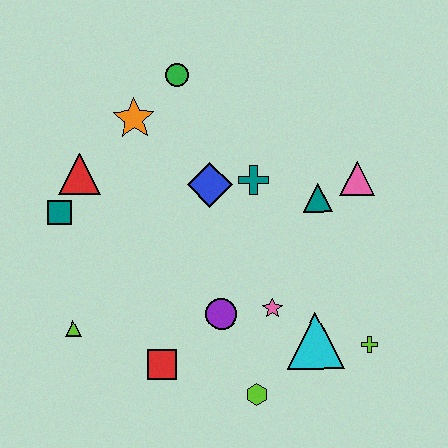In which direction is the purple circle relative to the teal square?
The purple circle is to the right of the teal square.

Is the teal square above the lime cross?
Yes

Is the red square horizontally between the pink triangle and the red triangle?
Yes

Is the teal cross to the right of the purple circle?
Yes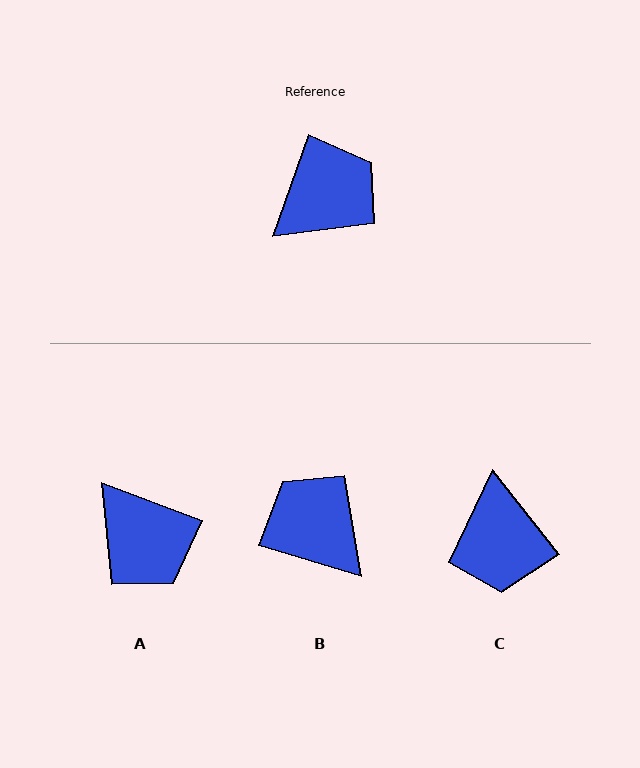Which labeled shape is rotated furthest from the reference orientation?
C, about 122 degrees away.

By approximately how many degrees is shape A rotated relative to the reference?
Approximately 91 degrees clockwise.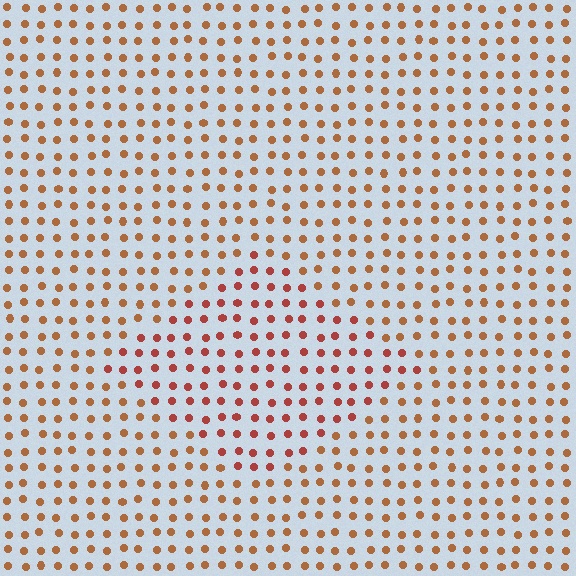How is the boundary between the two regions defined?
The boundary is defined purely by a slight shift in hue (about 23 degrees). Spacing, size, and orientation are identical on both sides.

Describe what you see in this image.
The image is filled with small brown elements in a uniform arrangement. A diamond-shaped region is visible where the elements are tinted to a slightly different hue, forming a subtle color boundary.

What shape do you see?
I see a diamond.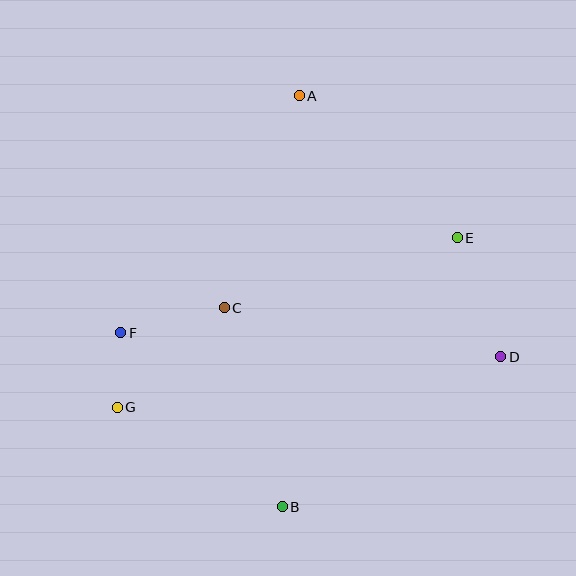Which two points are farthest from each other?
Points A and B are farthest from each other.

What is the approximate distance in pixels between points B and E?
The distance between B and E is approximately 321 pixels.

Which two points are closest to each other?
Points F and G are closest to each other.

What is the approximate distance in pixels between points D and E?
The distance between D and E is approximately 127 pixels.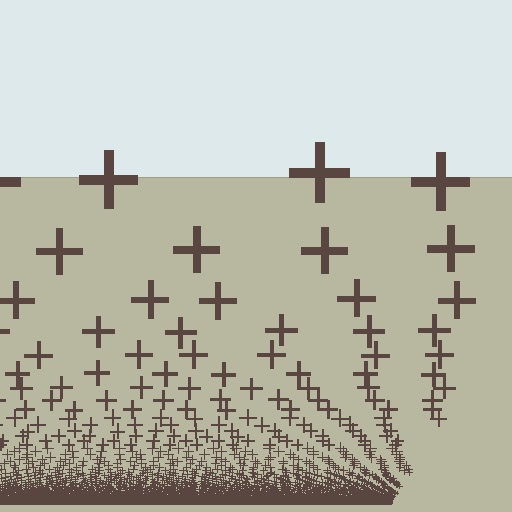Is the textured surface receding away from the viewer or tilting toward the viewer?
The surface appears to tilt toward the viewer. Texture elements get larger and sparser toward the top.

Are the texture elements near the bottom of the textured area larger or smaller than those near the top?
Smaller. The gradient is inverted — elements near the bottom are smaller and denser.